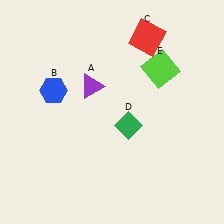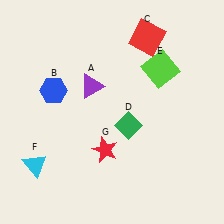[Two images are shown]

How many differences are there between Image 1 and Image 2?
There are 2 differences between the two images.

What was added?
A cyan triangle (F), a red star (G) were added in Image 2.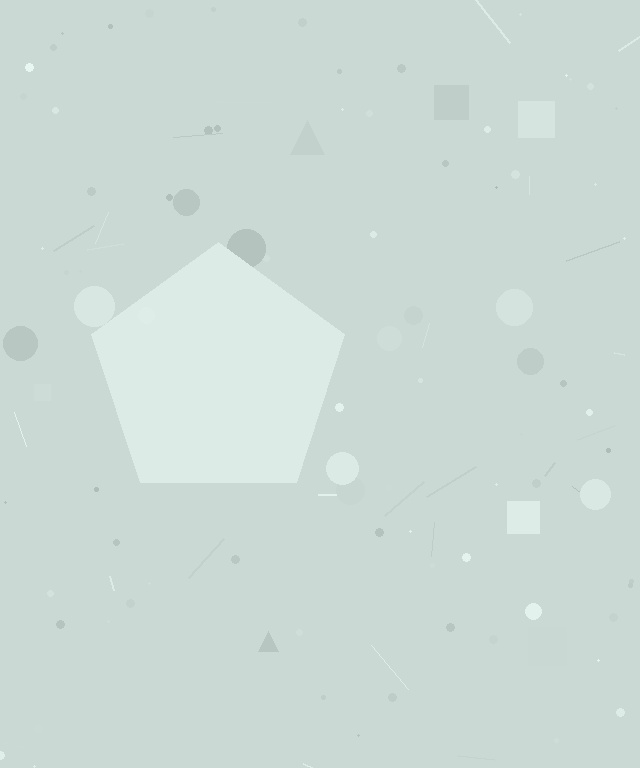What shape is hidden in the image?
A pentagon is hidden in the image.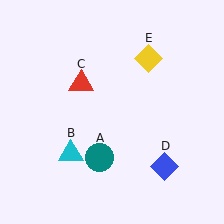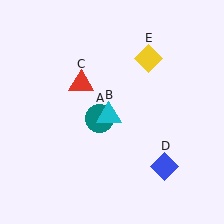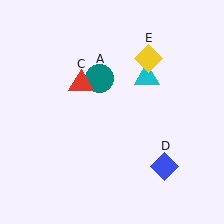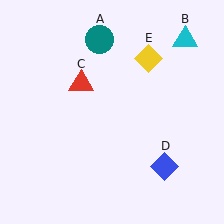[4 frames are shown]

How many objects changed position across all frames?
2 objects changed position: teal circle (object A), cyan triangle (object B).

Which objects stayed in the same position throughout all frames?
Red triangle (object C) and blue diamond (object D) and yellow diamond (object E) remained stationary.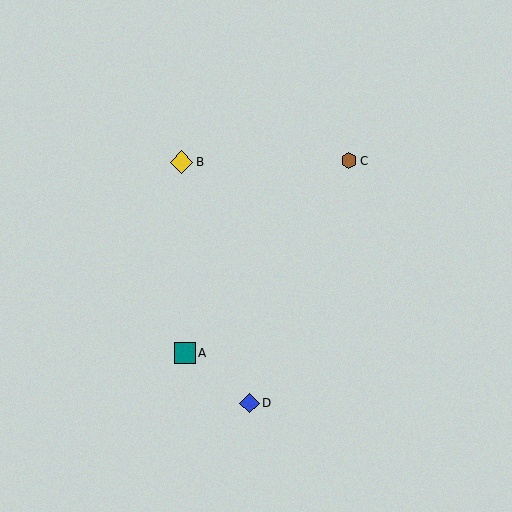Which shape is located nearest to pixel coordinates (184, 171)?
The yellow diamond (labeled B) at (181, 162) is nearest to that location.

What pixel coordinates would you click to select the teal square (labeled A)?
Click at (185, 353) to select the teal square A.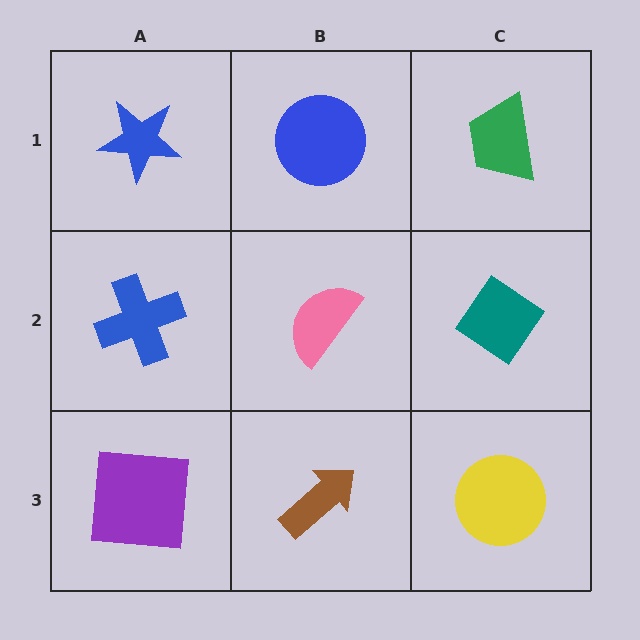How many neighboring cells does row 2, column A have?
3.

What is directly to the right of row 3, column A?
A brown arrow.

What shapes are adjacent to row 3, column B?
A pink semicircle (row 2, column B), a purple square (row 3, column A), a yellow circle (row 3, column C).